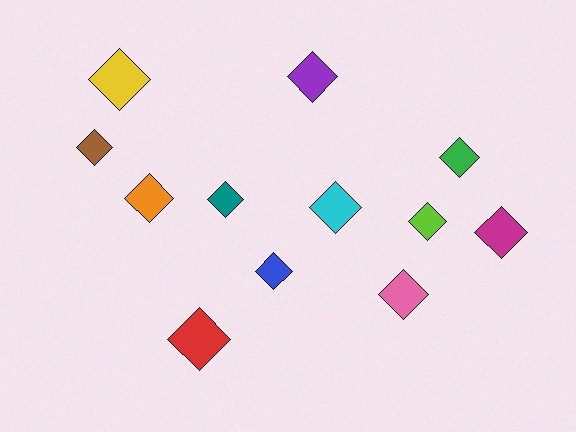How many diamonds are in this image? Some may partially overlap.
There are 12 diamonds.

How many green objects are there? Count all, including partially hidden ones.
There is 1 green object.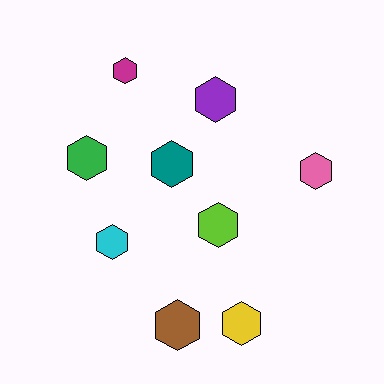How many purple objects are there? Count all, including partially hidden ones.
There is 1 purple object.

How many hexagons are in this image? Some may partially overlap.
There are 9 hexagons.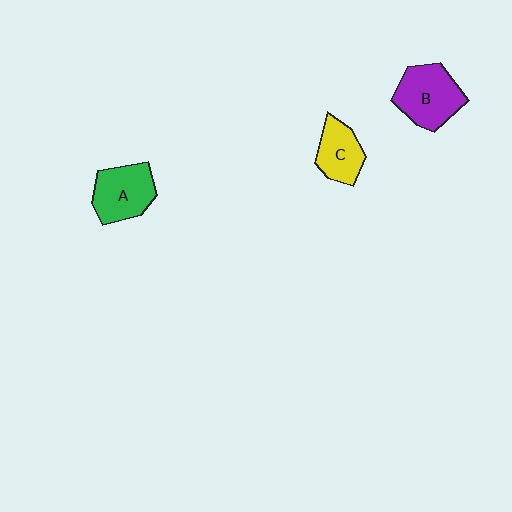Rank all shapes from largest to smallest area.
From largest to smallest: B (purple), A (green), C (yellow).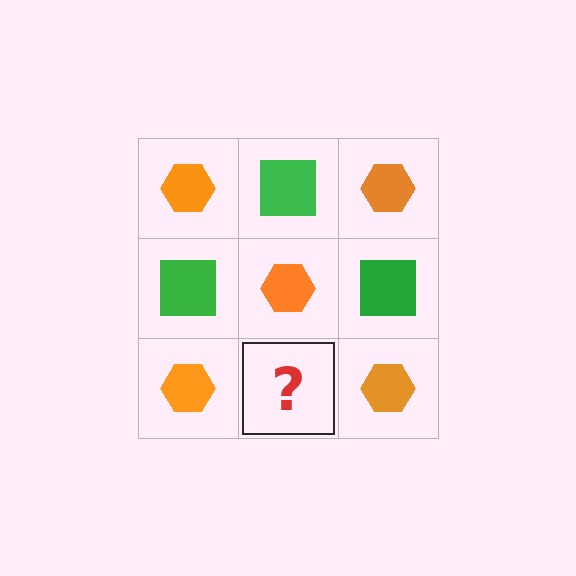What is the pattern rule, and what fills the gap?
The rule is that it alternates orange hexagon and green square in a checkerboard pattern. The gap should be filled with a green square.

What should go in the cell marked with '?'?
The missing cell should contain a green square.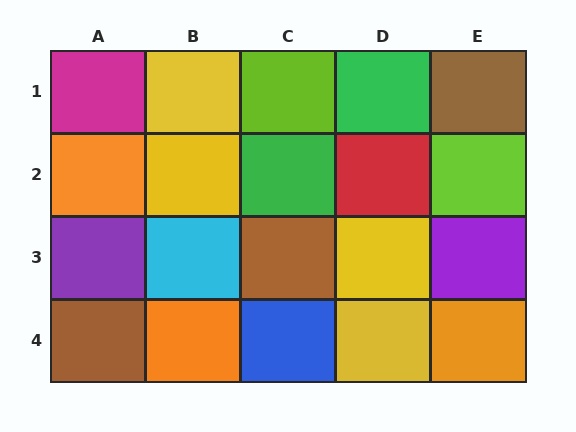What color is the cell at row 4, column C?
Blue.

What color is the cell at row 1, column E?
Brown.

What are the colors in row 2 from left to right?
Orange, yellow, green, red, lime.